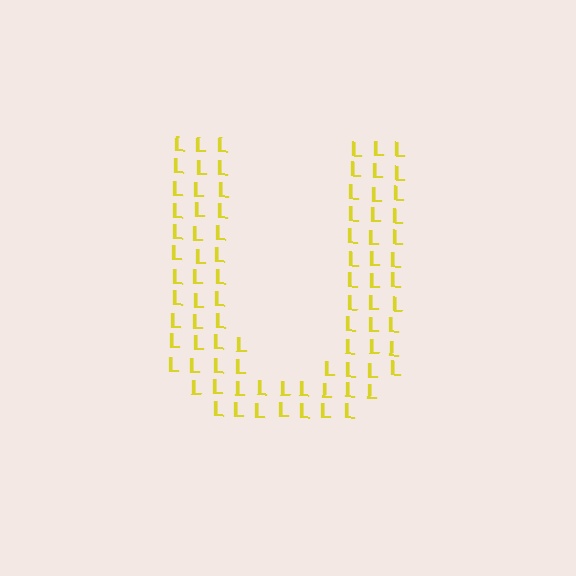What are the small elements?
The small elements are letter L's.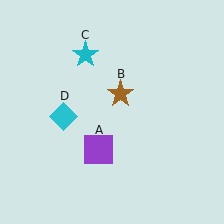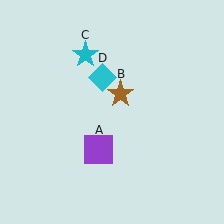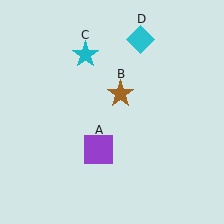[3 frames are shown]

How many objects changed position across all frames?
1 object changed position: cyan diamond (object D).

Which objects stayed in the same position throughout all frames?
Purple square (object A) and brown star (object B) and cyan star (object C) remained stationary.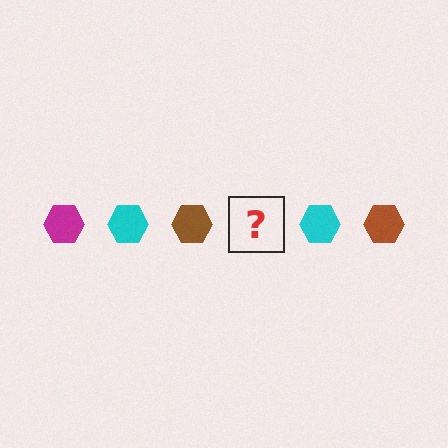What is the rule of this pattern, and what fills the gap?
The rule is that the pattern cycles through magenta, cyan, brown hexagons. The gap should be filled with a magenta hexagon.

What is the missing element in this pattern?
The missing element is a magenta hexagon.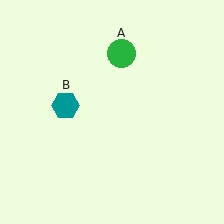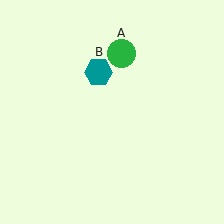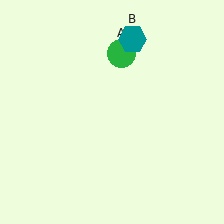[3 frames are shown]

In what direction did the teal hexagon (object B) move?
The teal hexagon (object B) moved up and to the right.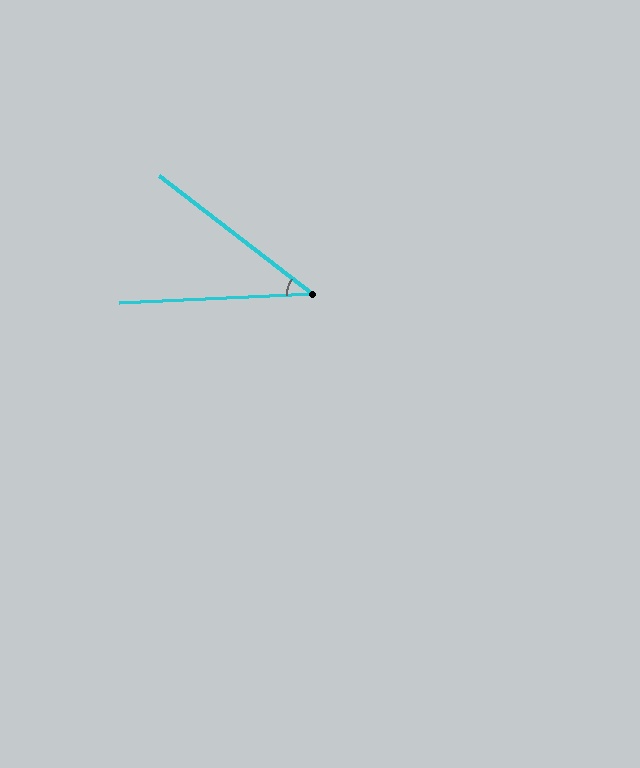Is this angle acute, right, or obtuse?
It is acute.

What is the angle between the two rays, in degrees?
Approximately 40 degrees.